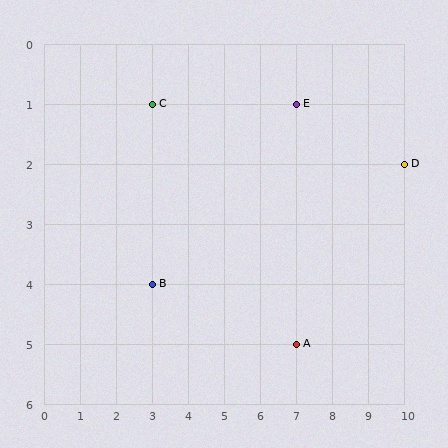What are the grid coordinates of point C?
Point C is at grid coordinates (3, 1).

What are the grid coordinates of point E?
Point E is at grid coordinates (7, 1).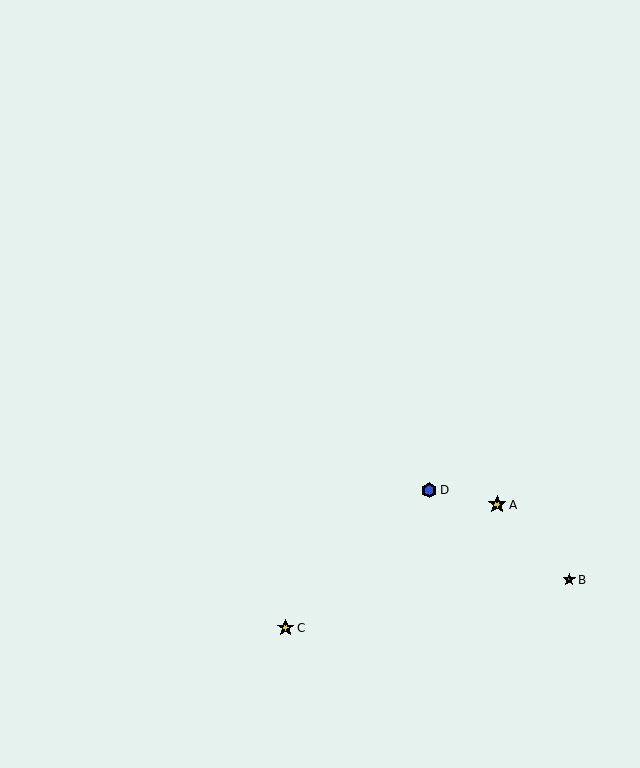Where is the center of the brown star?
The center of the brown star is at (569, 580).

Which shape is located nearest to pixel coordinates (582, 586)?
The brown star (labeled B) at (569, 580) is nearest to that location.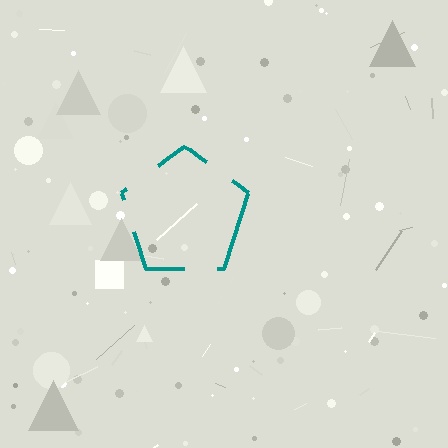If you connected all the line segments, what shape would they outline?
They would outline a pentagon.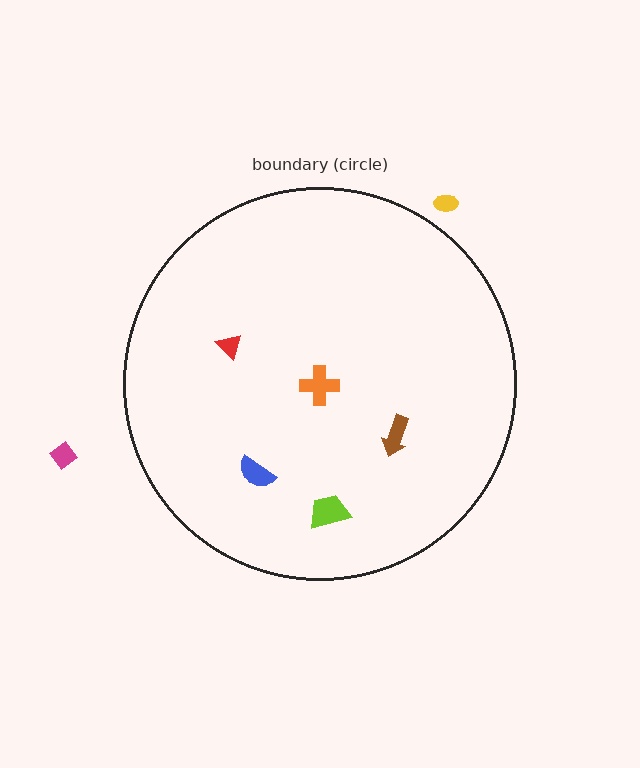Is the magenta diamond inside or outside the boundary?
Outside.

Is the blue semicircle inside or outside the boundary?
Inside.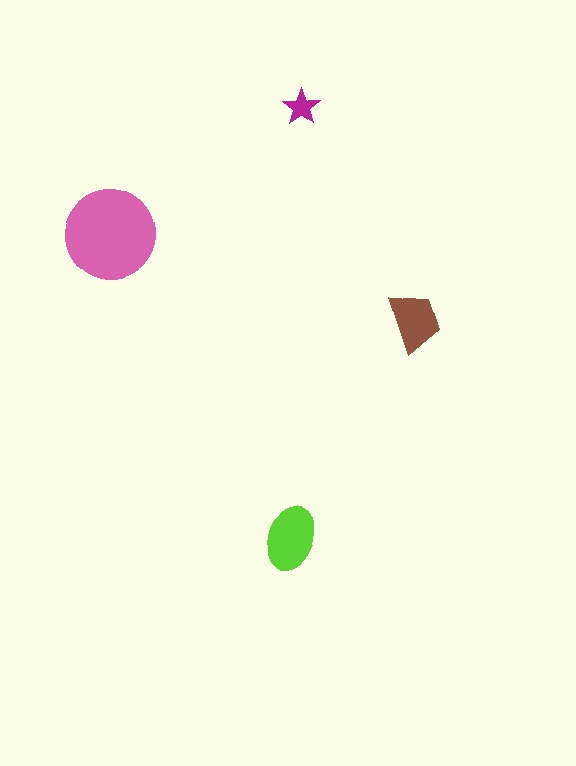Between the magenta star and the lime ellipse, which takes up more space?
The lime ellipse.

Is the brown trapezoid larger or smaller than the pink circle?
Smaller.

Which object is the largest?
The pink circle.